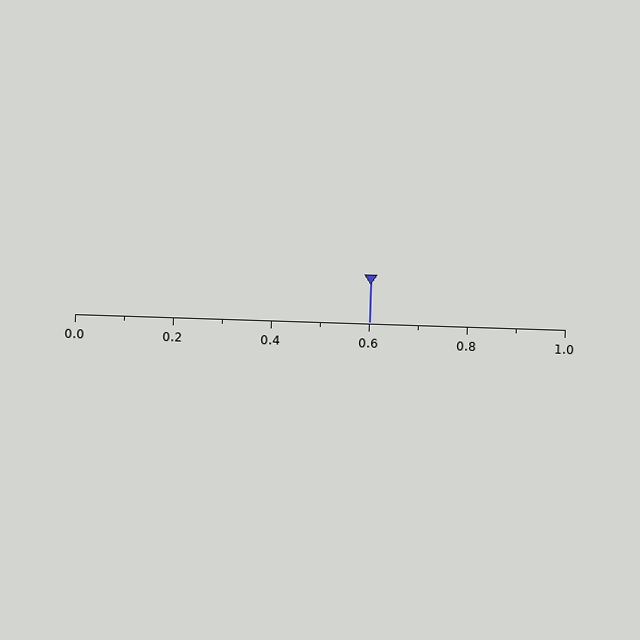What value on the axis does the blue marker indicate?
The marker indicates approximately 0.6.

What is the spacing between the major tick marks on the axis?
The major ticks are spaced 0.2 apart.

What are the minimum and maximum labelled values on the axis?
The axis runs from 0.0 to 1.0.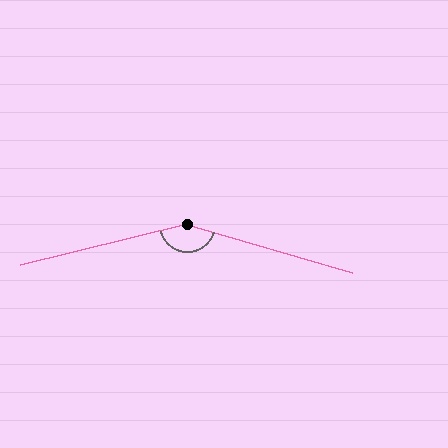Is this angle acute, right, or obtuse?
It is obtuse.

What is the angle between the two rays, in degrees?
Approximately 150 degrees.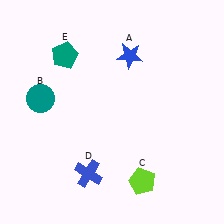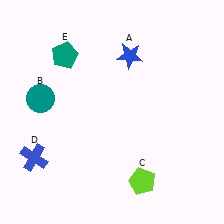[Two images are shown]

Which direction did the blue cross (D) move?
The blue cross (D) moved left.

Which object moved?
The blue cross (D) moved left.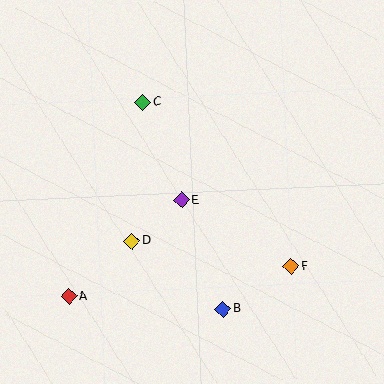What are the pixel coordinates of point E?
Point E is at (181, 200).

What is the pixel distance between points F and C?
The distance between F and C is 221 pixels.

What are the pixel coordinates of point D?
Point D is at (132, 241).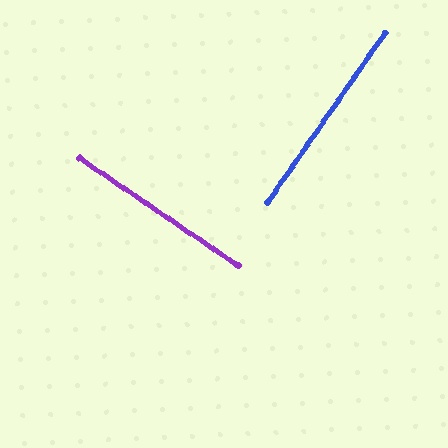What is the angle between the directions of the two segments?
Approximately 90 degrees.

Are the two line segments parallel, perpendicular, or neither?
Perpendicular — they meet at approximately 90°.